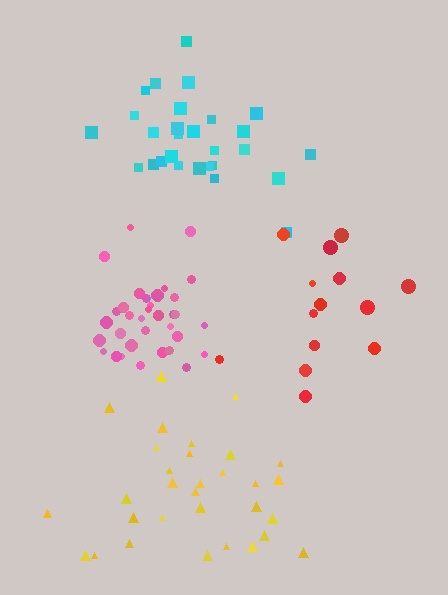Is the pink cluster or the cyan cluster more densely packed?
Pink.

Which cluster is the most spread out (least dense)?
Red.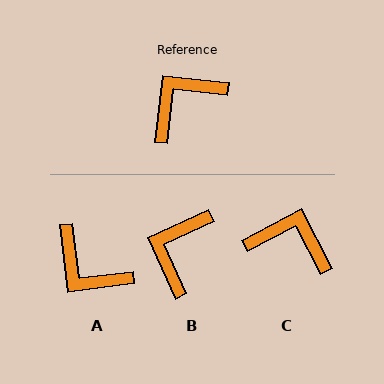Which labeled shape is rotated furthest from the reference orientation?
A, about 104 degrees away.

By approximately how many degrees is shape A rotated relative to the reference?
Approximately 104 degrees counter-clockwise.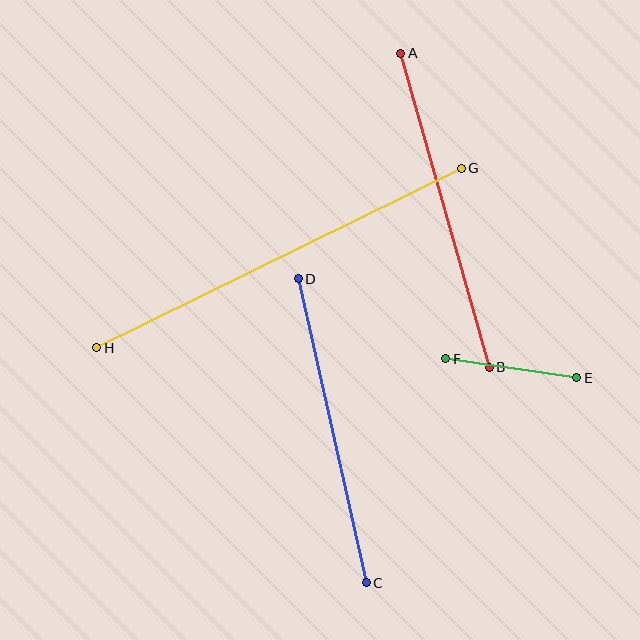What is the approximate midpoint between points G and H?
The midpoint is at approximately (279, 258) pixels.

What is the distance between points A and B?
The distance is approximately 326 pixels.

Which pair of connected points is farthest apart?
Points G and H are farthest apart.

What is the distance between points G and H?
The distance is approximately 406 pixels.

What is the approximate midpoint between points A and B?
The midpoint is at approximately (445, 210) pixels.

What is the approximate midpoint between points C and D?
The midpoint is at approximately (332, 431) pixels.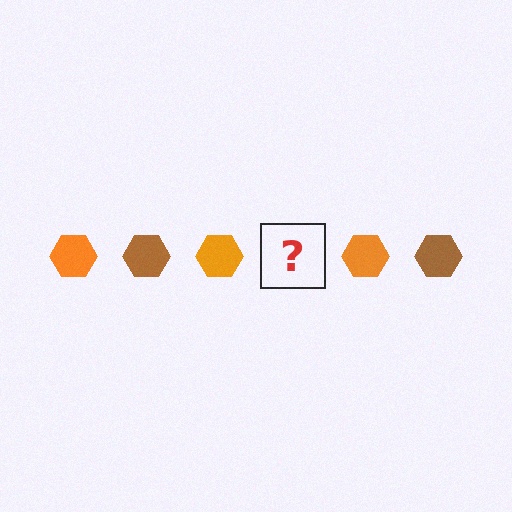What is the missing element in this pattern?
The missing element is a brown hexagon.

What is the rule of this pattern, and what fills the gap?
The rule is that the pattern cycles through orange, brown hexagons. The gap should be filled with a brown hexagon.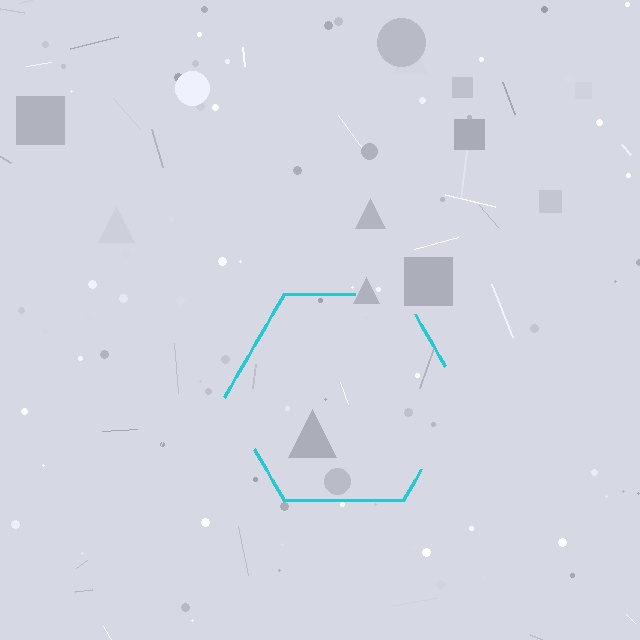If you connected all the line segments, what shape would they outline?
They would outline a hexagon.